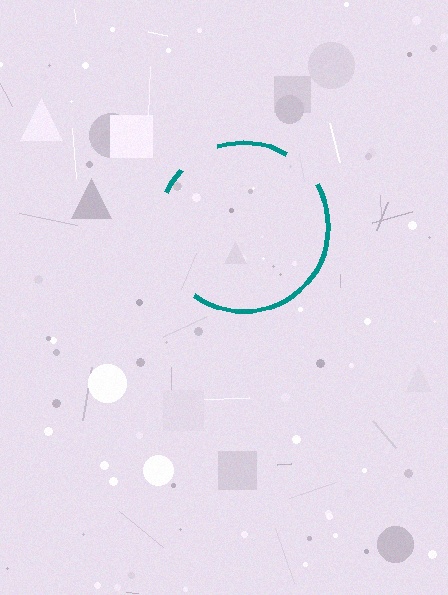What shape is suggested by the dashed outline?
The dashed outline suggests a circle.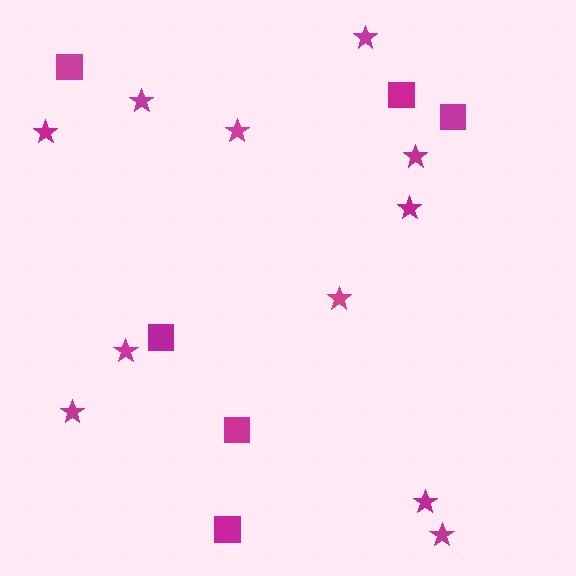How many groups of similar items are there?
There are 2 groups: one group of stars (11) and one group of squares (6).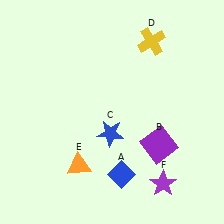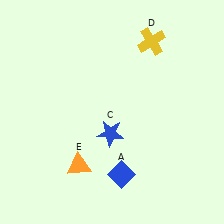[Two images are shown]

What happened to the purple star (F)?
The purple star (F) was removed in Image 2. It was in the bottom-right area of Image 1.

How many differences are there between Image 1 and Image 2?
There are 2 differences between the two images.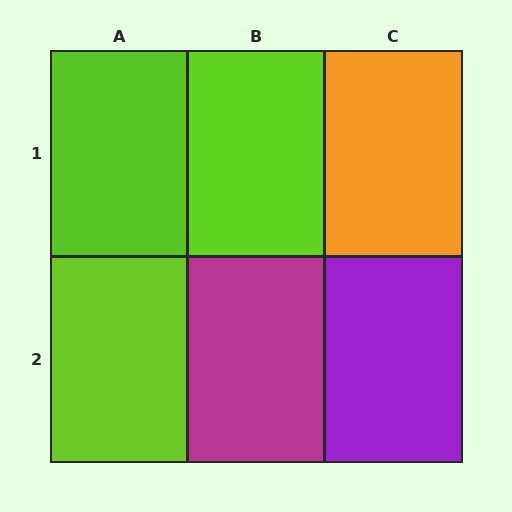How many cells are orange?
1 cell is orange.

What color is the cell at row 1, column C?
Orange.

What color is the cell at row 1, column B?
Lime.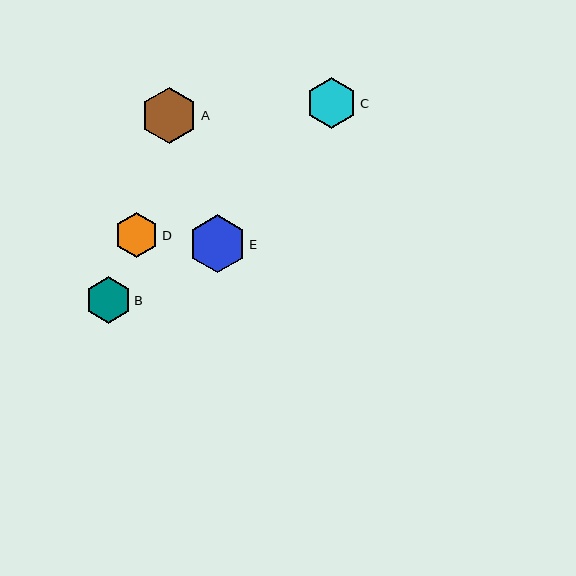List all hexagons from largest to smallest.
From largest to smallest: E, A, C, B, D.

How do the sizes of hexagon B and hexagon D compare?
Hexagon B and hexagon D are approximately the same size.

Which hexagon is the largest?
Hexagon E is the largest with a size of approximately 58 pixels.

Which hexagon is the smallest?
Hexagon D is the smallest with a size of approximately 44 pixels.